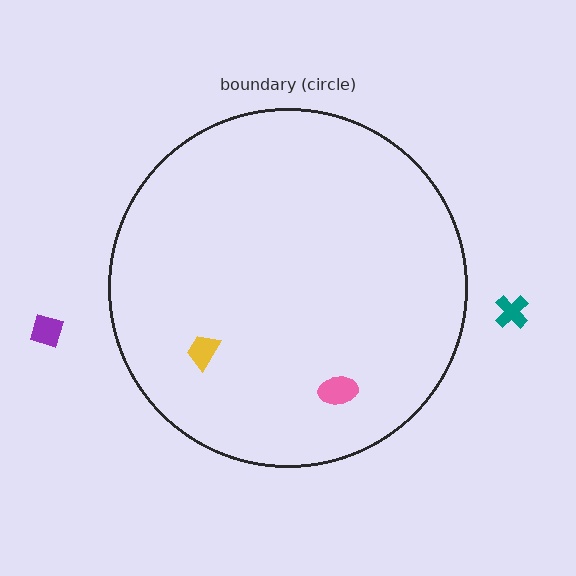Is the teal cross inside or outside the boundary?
Outside.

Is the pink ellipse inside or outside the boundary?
Inside.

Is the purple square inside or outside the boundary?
Outside.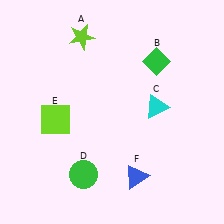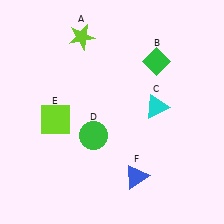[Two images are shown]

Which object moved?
The green circle (D) moved up.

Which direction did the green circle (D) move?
The green circle (D) moved up.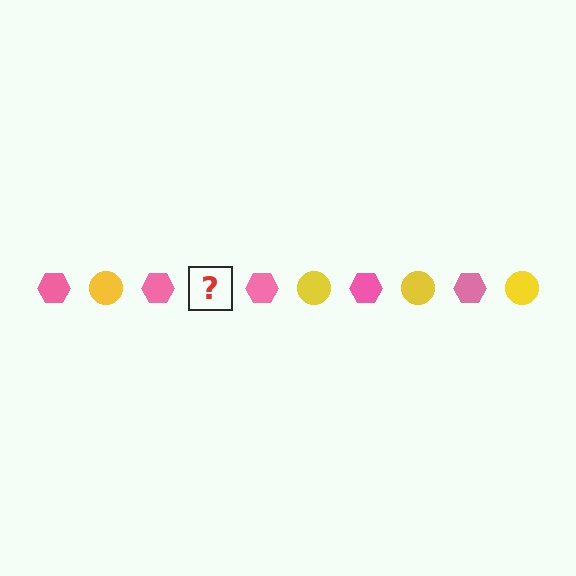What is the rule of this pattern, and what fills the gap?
The rule is that the pattern alternates between pink hexagon and yellow circle. The gap should be filled with a yellow circle.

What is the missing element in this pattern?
The missing element is a yellow circle.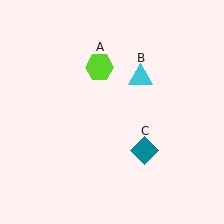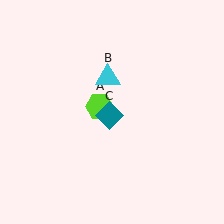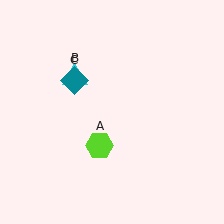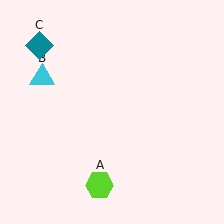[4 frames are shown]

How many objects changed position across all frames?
3 objects changed position: lime hexagon (object A), cyan triangle (object B), teal diamond (object C).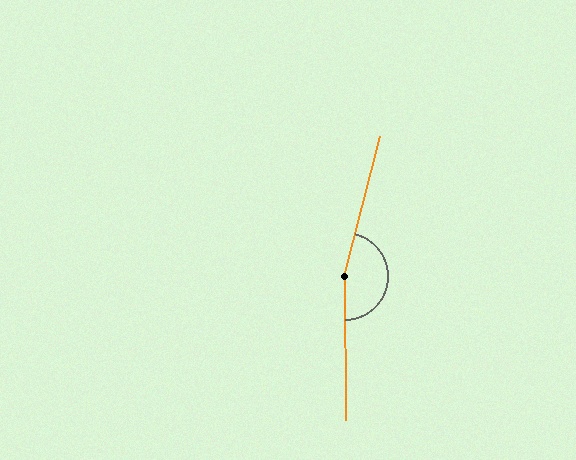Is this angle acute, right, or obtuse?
It is obtuse.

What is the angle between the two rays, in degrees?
Approximately 165 degrees.